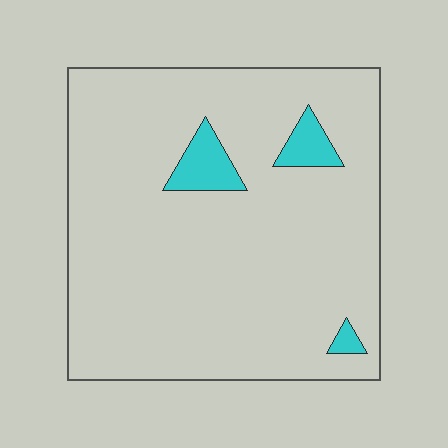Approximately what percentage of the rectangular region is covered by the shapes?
Approximately 5%.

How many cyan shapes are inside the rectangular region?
3.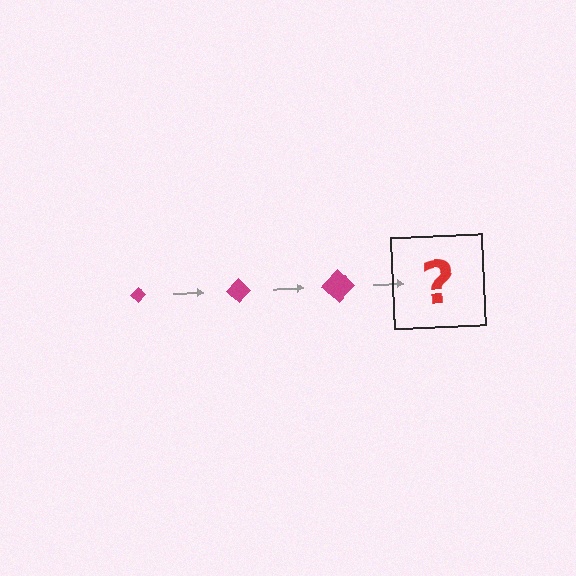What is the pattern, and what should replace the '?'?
The pattern is that the diamond gets progressively larger each step. The '?' should be a magenta diamond, larger than the previous one.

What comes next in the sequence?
The next element should be a magenta diamond, larger than the previous one.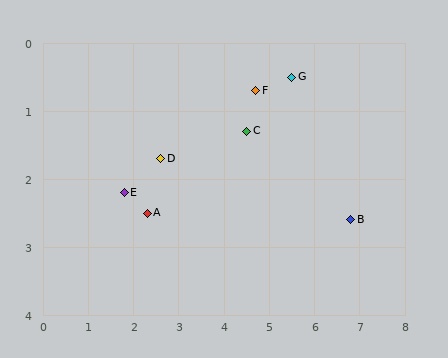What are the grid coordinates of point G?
Point G is at approximately (5.5, 0.5).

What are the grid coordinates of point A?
Point A is at approximately (2.3, 2.5).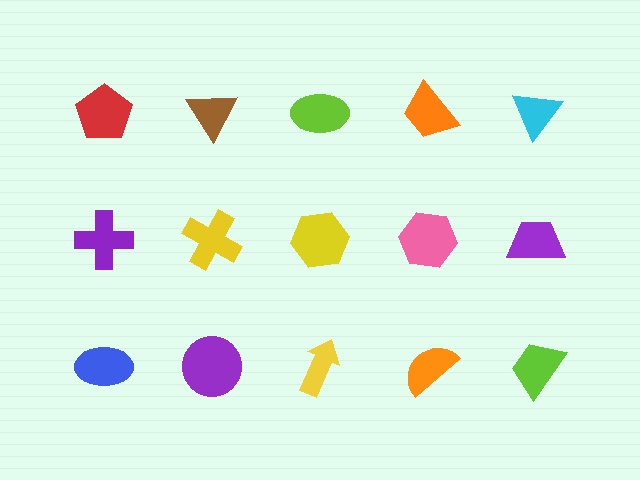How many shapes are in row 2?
5 shapes.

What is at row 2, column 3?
A yellow hexagon.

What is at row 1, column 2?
A brown triangle.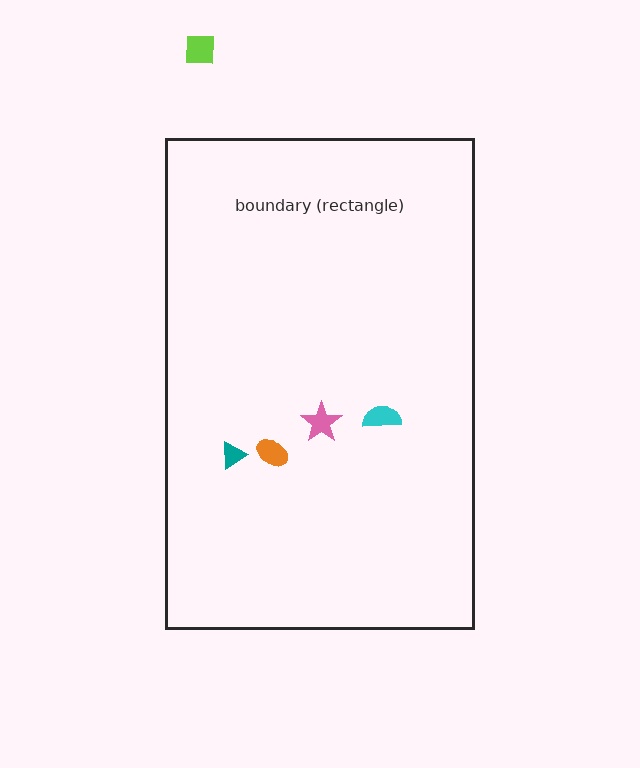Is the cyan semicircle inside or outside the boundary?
Inside.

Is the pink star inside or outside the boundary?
Inside.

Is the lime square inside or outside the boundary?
Outside.